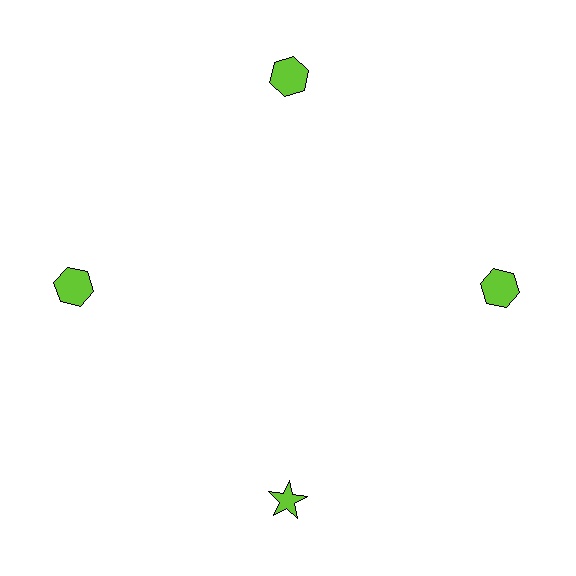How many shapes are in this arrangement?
There are 4 shapes arranged in a ring pattern.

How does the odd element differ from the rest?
It has a different shape: star instead of hexagon.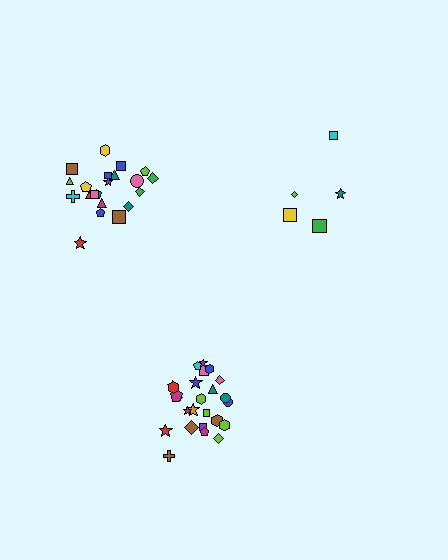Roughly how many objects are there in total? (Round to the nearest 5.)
Roughly 50 objects in total.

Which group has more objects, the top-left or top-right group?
The top-left group.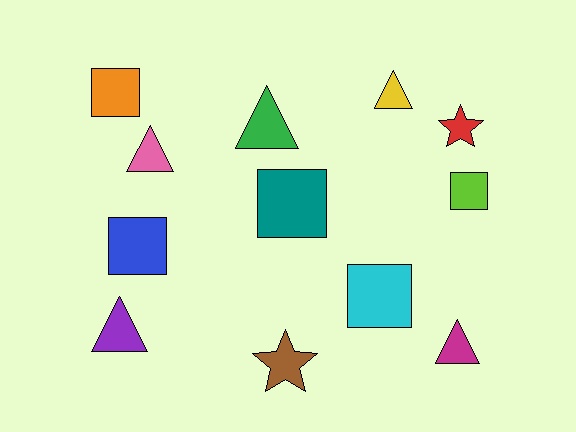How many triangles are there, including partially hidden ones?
There are 5 triangles.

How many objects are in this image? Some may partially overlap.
There are 12 objects.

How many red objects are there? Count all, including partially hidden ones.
There is 1 red object.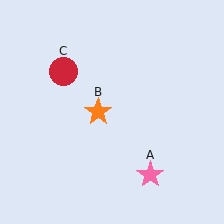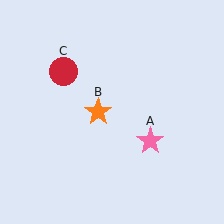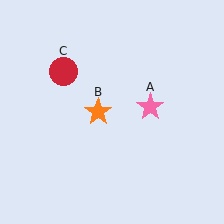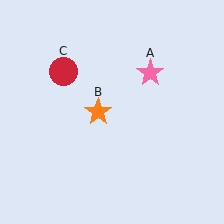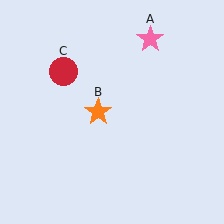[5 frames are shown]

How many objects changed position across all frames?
1 object changed position: pink star (object A).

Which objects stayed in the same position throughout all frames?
Orange star (object B) and red circle (object C) remained stationary.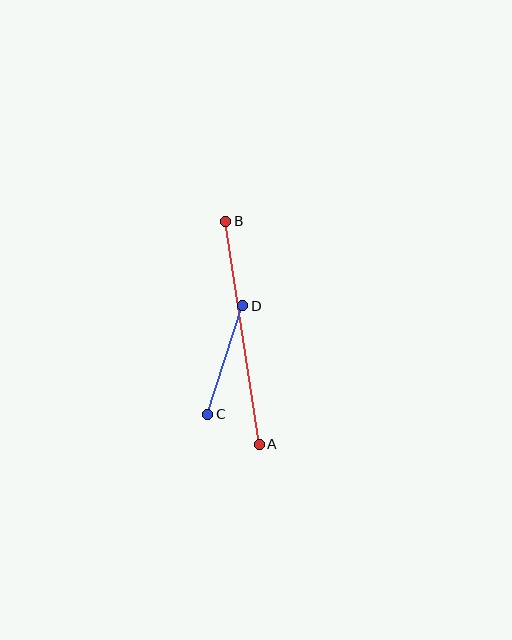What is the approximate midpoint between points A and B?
The midpoint is at approximately (242, 333) pixels.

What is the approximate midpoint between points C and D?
The midpoint is at approximately (225, 360) pixels.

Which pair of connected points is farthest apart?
Points A and B are farthest apart.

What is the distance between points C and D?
The distance is approximately 114 pixels.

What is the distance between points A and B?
The distance is approximately 225 pixels.